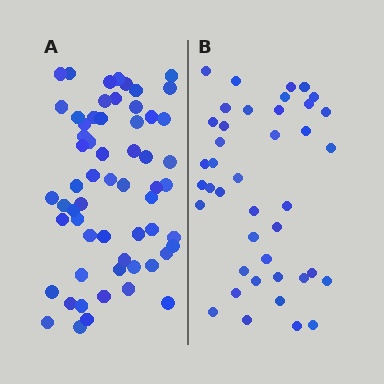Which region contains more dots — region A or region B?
Region A (the left region) has more dots.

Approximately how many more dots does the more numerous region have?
Region A has approximately 20 more dots than region B.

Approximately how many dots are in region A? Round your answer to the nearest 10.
About 60 dots.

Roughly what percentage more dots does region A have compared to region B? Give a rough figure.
About 45% more.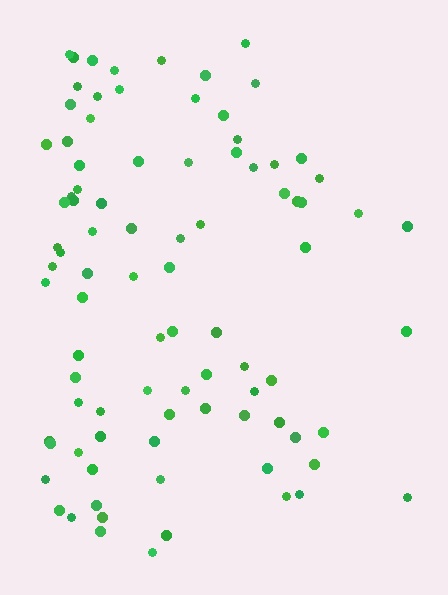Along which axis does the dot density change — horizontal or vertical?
Horizontal.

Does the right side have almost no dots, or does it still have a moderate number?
Still a moderate number, just noticeably fewer than the left.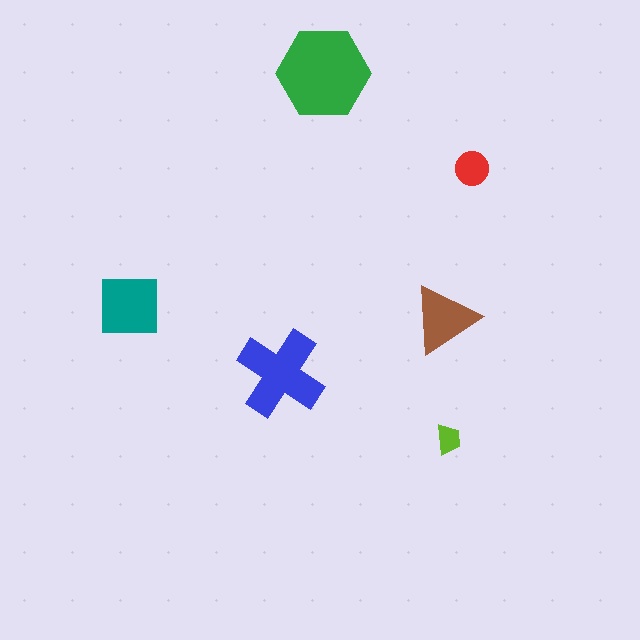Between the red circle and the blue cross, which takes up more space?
The blue cross.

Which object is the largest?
The green hexagon.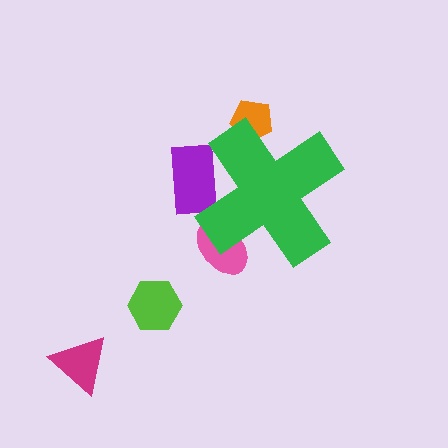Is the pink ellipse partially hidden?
Yes, the pink ellipse is partially hidden behind the green cross.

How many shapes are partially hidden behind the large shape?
3 shapes are partially hidden.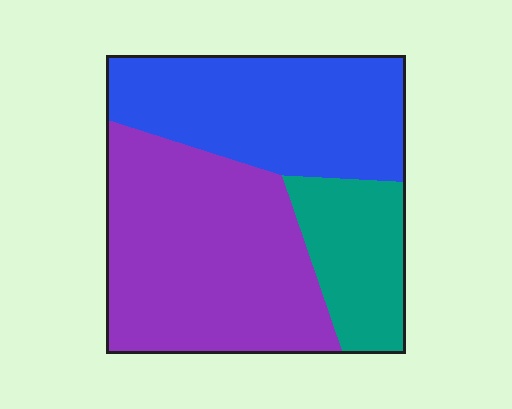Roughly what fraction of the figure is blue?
Blue covers around 35% of the figure.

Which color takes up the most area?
Purple, at roughly 45%.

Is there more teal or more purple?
Purple.